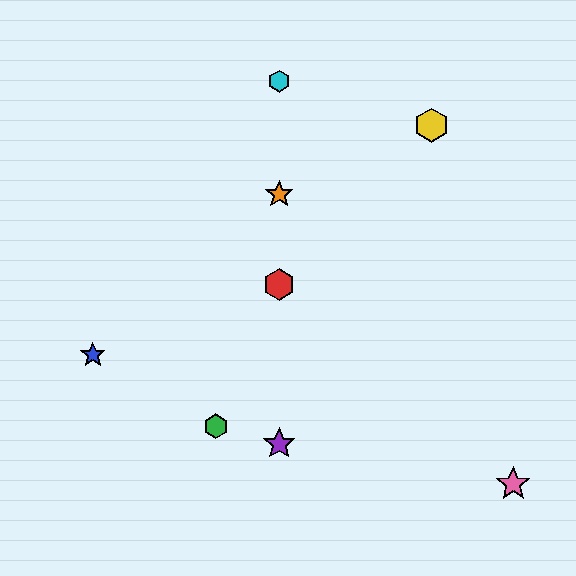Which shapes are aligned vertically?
The red hexagon, the purple star, the orange star, the cyan hexagon are aligned vertically.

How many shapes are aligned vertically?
4 shapes (the red hexagon, the purple star, the orange star, the cyan hexagon) are aligned vertically.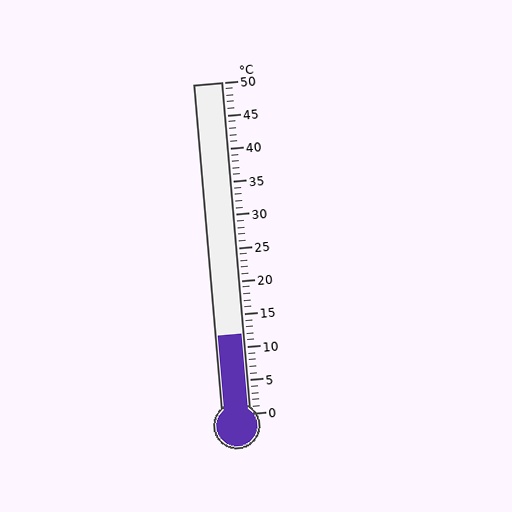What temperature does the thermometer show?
The thermometer shows approximately 12°C.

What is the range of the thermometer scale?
The thermometer scale ranges from 0°C to 50°C.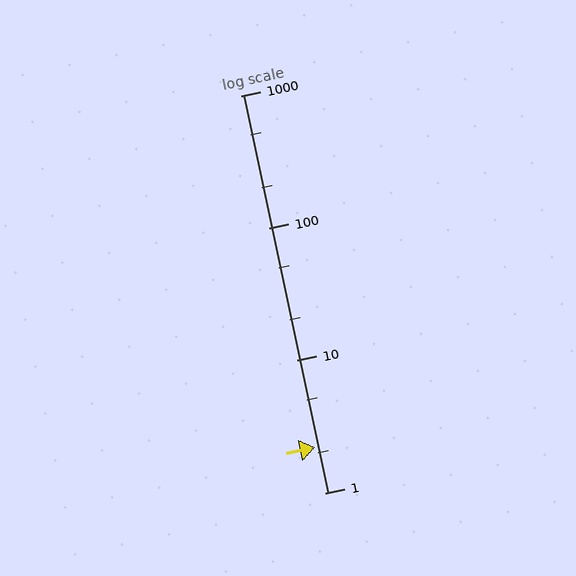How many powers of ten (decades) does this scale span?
The scale spans 3 decades, from 1 to 1000.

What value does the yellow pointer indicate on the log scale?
The pointer indicates approximately 2.2.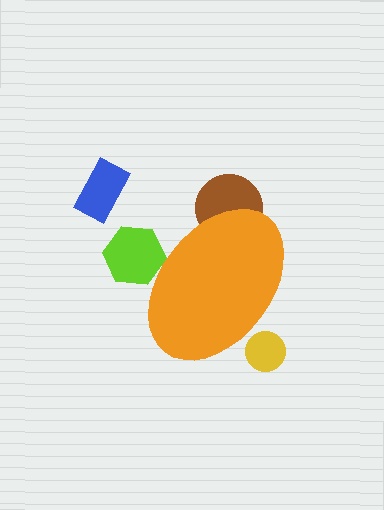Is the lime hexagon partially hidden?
Yes, the lime hexagon is partially hidden behind the orange ellipse.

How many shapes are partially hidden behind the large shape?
3 shapes are partially hidden.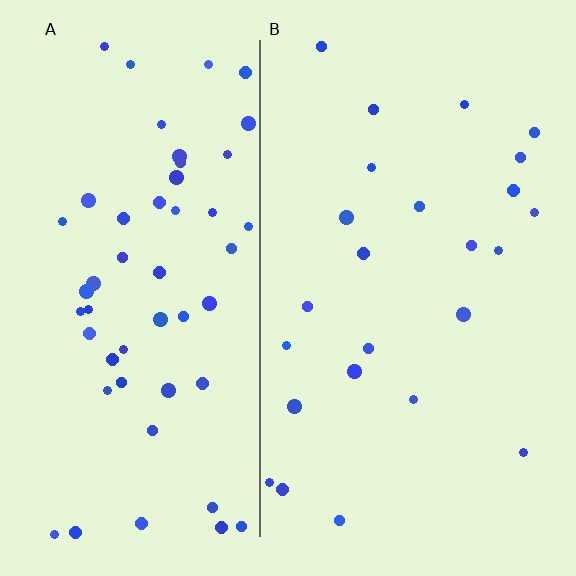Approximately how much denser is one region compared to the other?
Approximately 2.2× — region A over region B.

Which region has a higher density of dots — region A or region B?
A (the left).